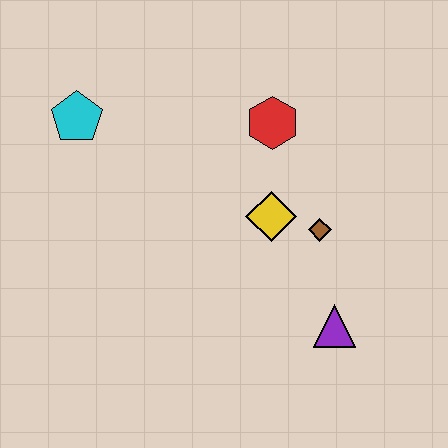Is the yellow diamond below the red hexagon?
Yes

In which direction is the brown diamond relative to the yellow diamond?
The brown diamond is to the right of the yellow diamond.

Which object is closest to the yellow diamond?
The brown diamond is closest to the yellow diamond.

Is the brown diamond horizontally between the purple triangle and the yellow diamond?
Yes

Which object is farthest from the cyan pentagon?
The purple triangle is farthest from the cyan pentagon.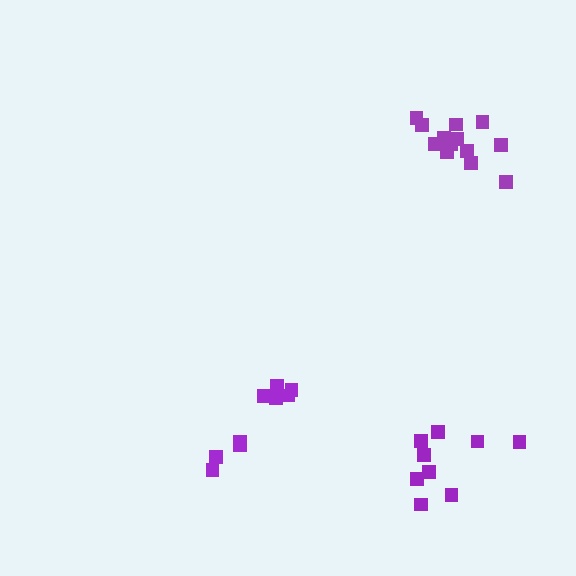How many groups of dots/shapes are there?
There are 3 groups.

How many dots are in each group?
Group 1: 9 dots, Group 2: 13 dots, Group 3: 9 dots (31 total).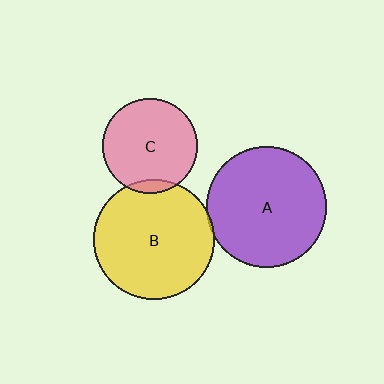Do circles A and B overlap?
Yes.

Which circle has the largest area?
Circle B (yellow).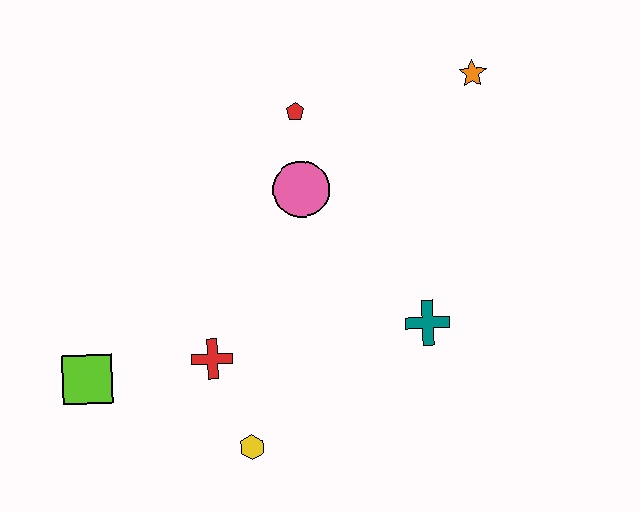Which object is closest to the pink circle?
The red pentagon is closest to the pink circle.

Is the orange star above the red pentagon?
Yes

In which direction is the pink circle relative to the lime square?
The pink circle is to the right of the lime square.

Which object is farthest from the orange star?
The lime square is farthest from the orange star.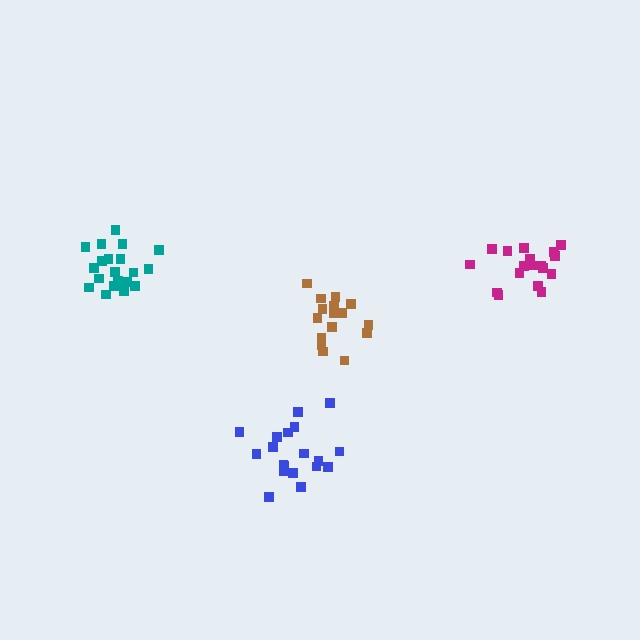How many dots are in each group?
Group 1: 21 dots, Group 2: 19 dots, Group 3: 18 dots, Group 4: 16 dots (74 total).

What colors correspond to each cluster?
The clusters are colored: teal, blue, magenta, brown.